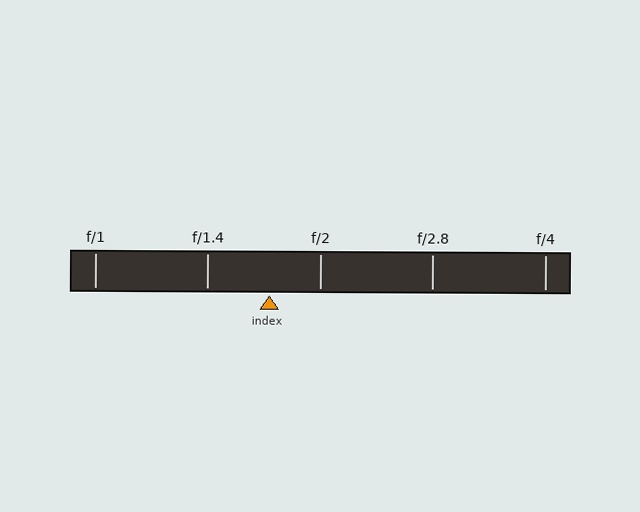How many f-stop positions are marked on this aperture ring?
There are 5 f-stop positions marked.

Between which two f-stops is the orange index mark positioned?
The index mark is between f/1.4 and f/2.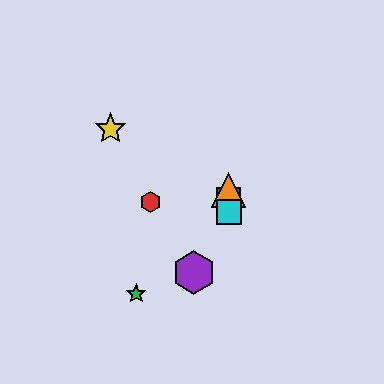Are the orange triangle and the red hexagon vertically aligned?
No, the orange triangle is at x≈229 and the red hexagon is at x≈150.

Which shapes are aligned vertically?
The blue square, the orange triangle, the cyan square are aligned vertically.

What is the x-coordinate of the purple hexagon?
The purple hexagon is at x≈194.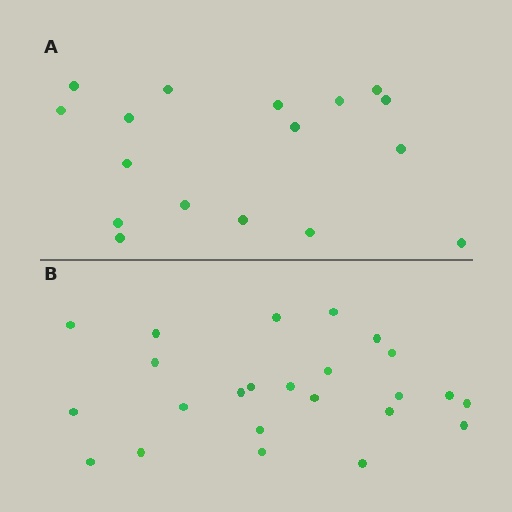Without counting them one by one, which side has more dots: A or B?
Region B (the bottom region) has more dots.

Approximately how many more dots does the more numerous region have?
Region B has roughly 8 or so more dots than region A.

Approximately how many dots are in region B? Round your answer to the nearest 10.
About 20 dots. (The exact count is 24, which rounds to 20.)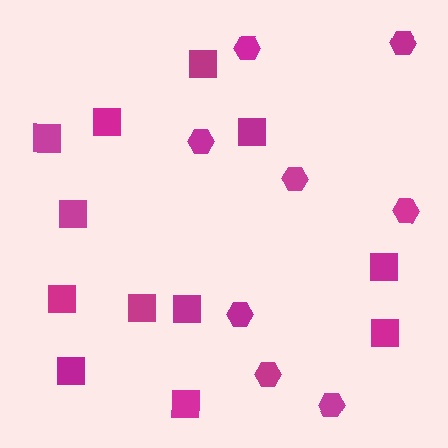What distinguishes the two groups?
There are 2 groups: one group of squares (12) and one group of hexagons (8).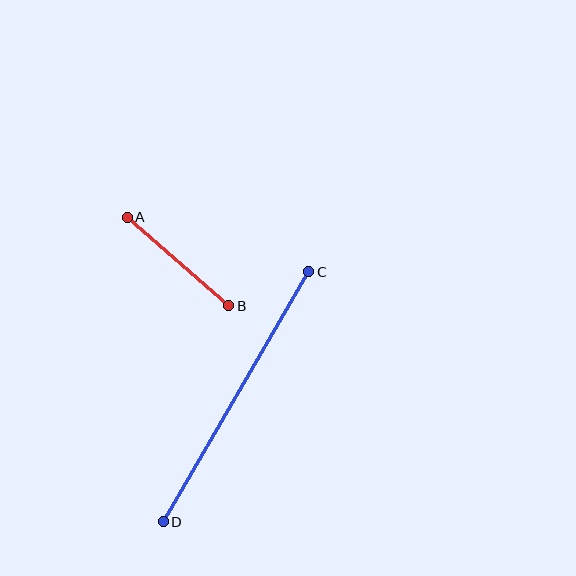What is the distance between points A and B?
The distance is approximately 134 pixels.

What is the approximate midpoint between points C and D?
The midpoint is at approximately (236, 397) pixels.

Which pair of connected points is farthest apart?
Points C and D are farthest apart.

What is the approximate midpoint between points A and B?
The midpoint is at approximately (178, 261) pixels.